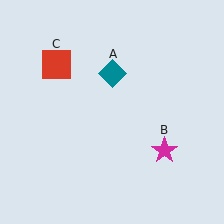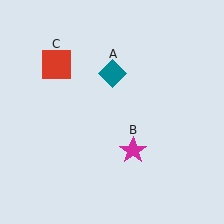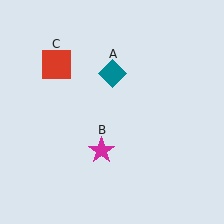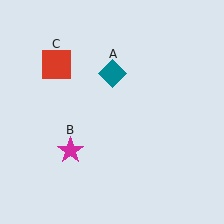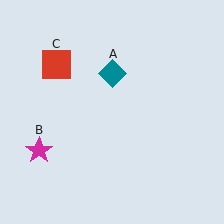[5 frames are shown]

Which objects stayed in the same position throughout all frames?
Teal diamond (object A) and red square (object C) remained stationary.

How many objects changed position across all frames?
1 object changed position: magenta star (object B).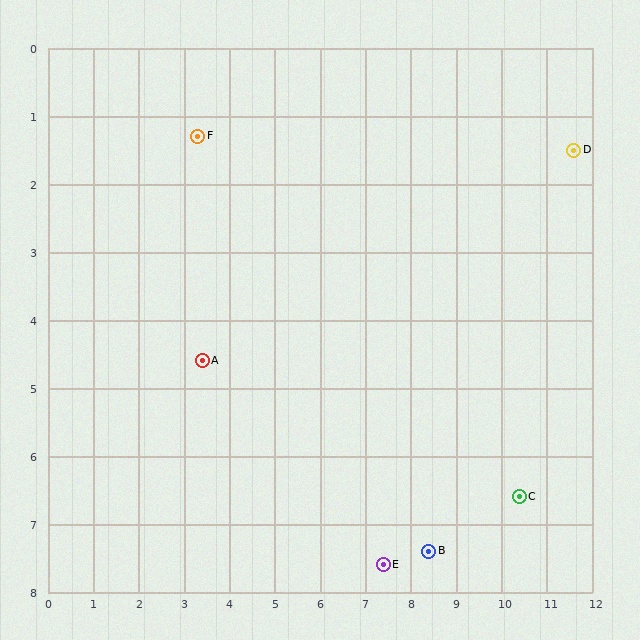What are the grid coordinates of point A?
Point A is at approximately (3.4, 4.6).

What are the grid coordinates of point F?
Point F is at approximately (3.3, 1.3).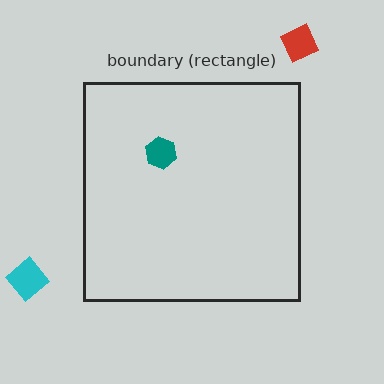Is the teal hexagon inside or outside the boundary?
Inside.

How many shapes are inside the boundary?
1 inside, 2 outside.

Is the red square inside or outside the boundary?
Outside.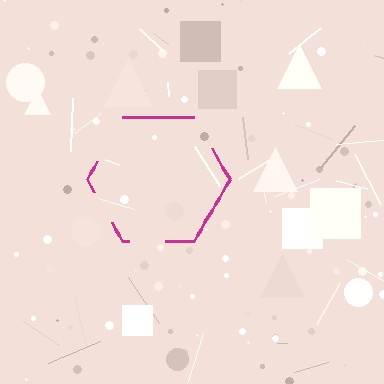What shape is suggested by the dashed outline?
The dashed outline suggests a hexagon.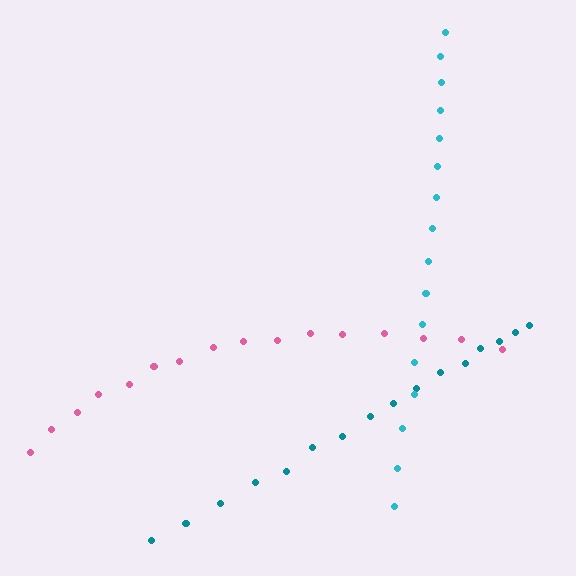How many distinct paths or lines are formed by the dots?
There are 3 distinct paths.